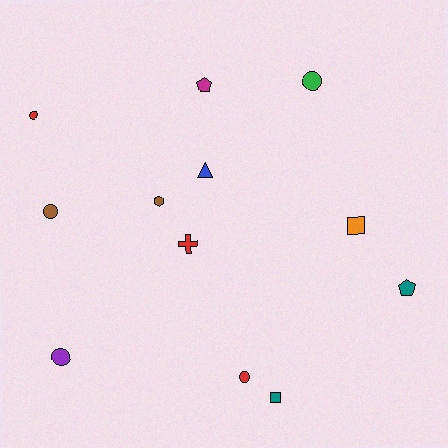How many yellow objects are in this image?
There are no yellow objects.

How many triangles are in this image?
There is 1 triangle.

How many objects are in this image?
There are 12 objects.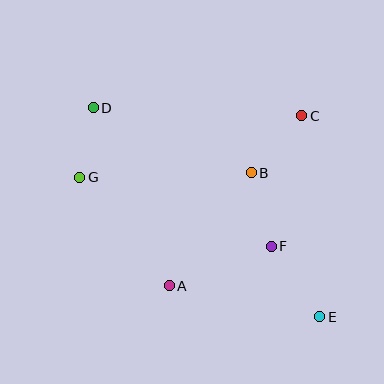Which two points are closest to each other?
Points D and G are closest to each other.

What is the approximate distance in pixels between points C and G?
The distance between C and G is approximately 230 pixels.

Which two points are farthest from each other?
Points D and E are farthest from each other.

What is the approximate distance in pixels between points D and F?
The distance between D and F is approximately 225 pixels.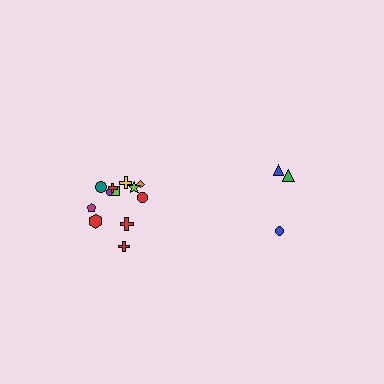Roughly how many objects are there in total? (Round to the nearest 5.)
Roughly 15 objects in total.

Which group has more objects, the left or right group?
The left group.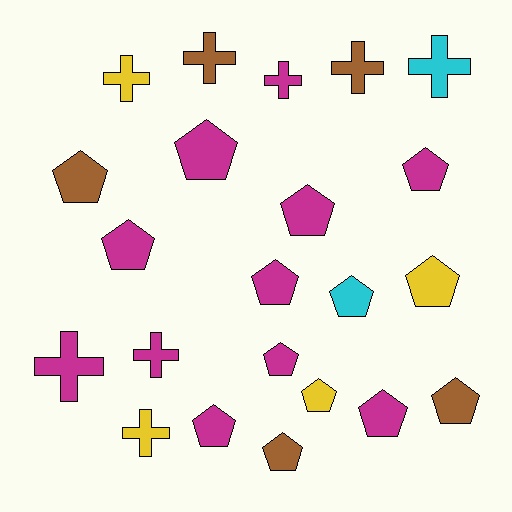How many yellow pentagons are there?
There are 2 yellow pentagons.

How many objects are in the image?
There are 22 objects.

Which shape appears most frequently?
Pentagon, with 14 objects.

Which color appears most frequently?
Magenta, with 11 objects.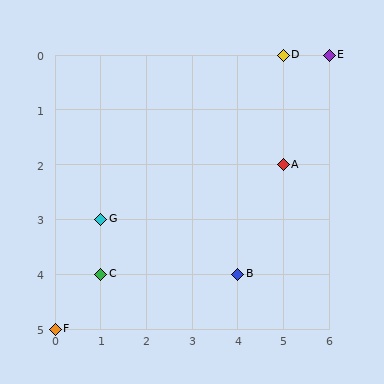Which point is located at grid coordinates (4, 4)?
Point B is at (4, 4).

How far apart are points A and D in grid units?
Points A and D are 2 rows apart.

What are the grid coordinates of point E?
Point E is at grid coordinates (6, 0).